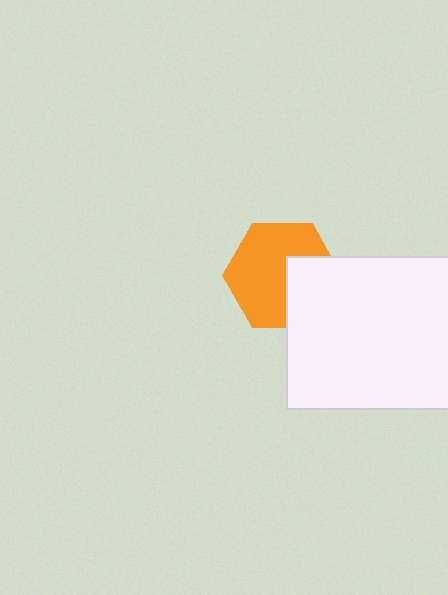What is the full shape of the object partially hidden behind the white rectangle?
The partially hidden object is an orange hexagon.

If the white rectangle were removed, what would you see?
You would see the complete orange hexagon.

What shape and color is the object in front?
The object in front is a white rectangle.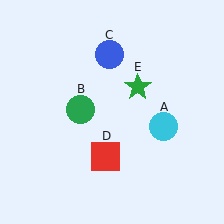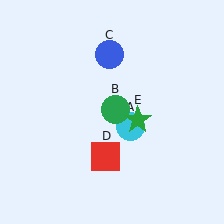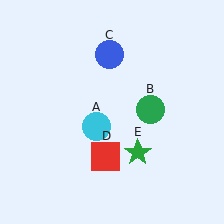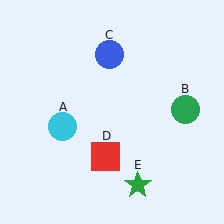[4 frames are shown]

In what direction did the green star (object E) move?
The green star (object E) moved down.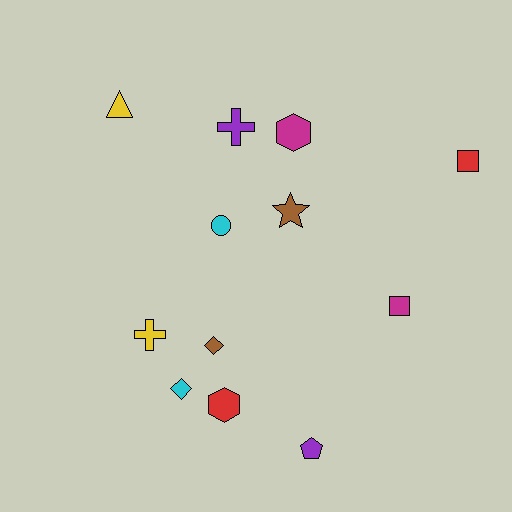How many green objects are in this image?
There are no green objects.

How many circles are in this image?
There is 1 circle.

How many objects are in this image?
There are 12 objects.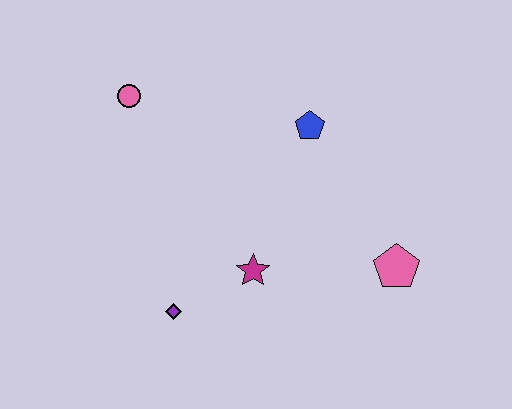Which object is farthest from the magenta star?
The pink circle is farthest from the magenta star.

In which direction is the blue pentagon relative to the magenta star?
The blue pentagon is above the magenta star.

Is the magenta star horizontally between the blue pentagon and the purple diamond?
Yes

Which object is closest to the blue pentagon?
The magenta star is closest to the blue pentagon.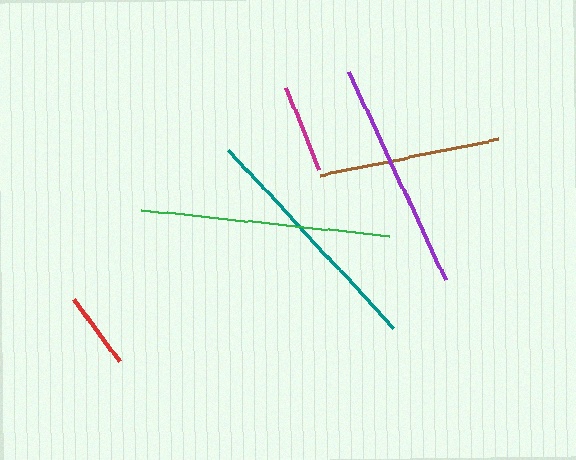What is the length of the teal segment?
The teal segment is approximately 243 pixels long.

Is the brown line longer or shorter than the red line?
The brown line is longer than the red line.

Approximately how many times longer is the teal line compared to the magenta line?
The teal line is approximately 2.7 times the length of the magenta line.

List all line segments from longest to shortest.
From longest to shortest: green, teal, purple, brown, magenta, red.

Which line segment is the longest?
The green line is the longest at approximately 250 pixels.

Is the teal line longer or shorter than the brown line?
The teal line is longer than the brown line.